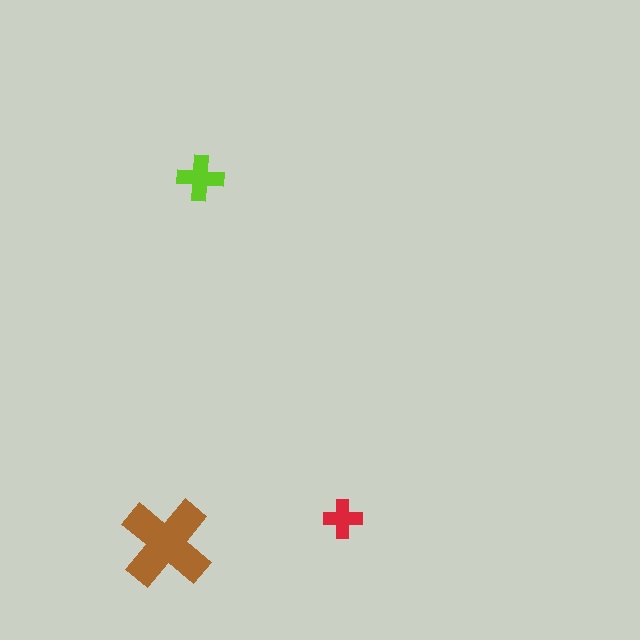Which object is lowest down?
The brown cross is bottommost.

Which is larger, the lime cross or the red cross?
The lime one.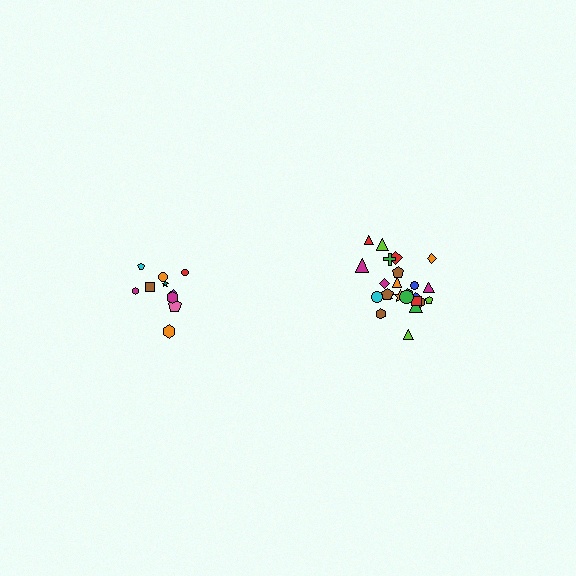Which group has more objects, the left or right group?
The right group.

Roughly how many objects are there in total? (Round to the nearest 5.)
Roughly 35 objects in total.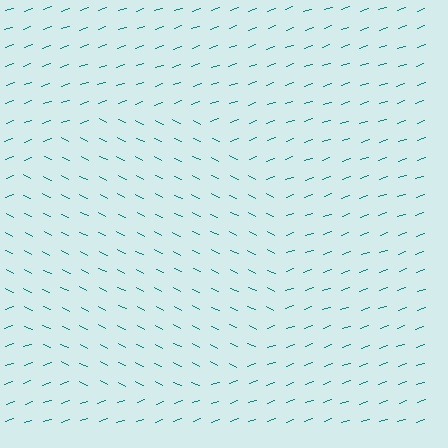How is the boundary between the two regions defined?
The boundary is defined purely by a change in line orientation (approximately 45 degrees difference). All lines are the same color and thickness.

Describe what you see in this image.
The image is filled with small teal line segments. A circle region in the image has lines oriented differently from the surrounding lines, creating a visible texture boundary.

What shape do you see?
I see a circle.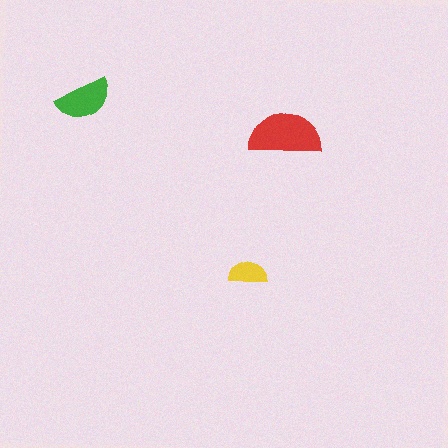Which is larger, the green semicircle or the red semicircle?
The red one.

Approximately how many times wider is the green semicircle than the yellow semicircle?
About 1.5 times wider.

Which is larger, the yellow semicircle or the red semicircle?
The red one.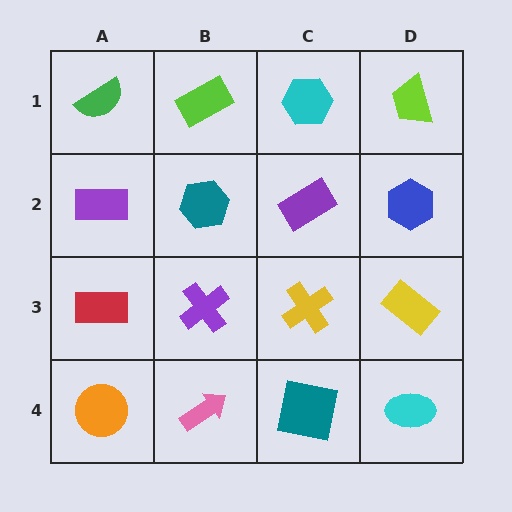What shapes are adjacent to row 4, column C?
A yellow cross (row 3, column C), a pink arrow (row 4, column B), a cyan ellipse (row 4, column D).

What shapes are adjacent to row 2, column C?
A cyan hexagon (row 1, column C), a yellow cross (row 3, column C), a teal hexagon (row 2, column B), a blue hexagon (row 2, column D).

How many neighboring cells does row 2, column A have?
3.